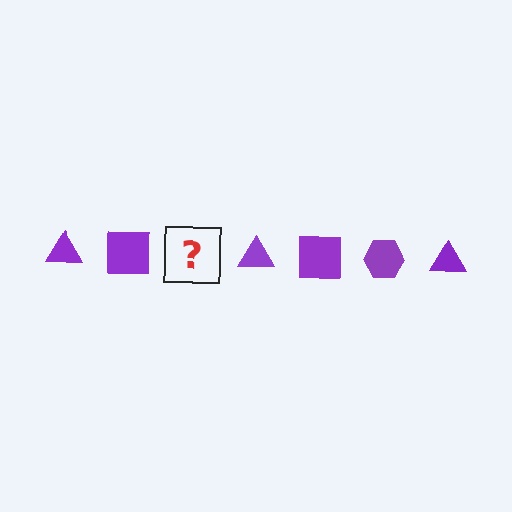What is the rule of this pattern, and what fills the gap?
The rule is that the pattern cycles through triangle, square, hexagon shapes in purple. The gap should be filled with a purple hexagon.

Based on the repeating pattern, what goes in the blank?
The blank should be a purple hexagon.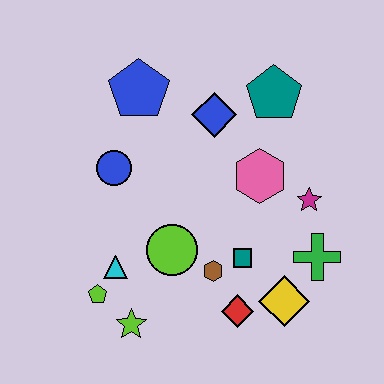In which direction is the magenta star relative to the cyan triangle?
The magenta star is to the right of the cyan triangle.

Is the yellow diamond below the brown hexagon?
Yes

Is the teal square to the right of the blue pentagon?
Yes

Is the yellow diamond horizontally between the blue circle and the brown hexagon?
No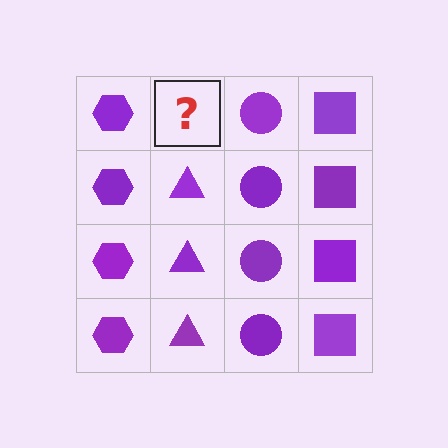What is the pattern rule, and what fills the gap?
The rule is that each column has a consistent shape. The gap should be filled with a purple triangle.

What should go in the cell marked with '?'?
The missing cell should contain a purple triangle.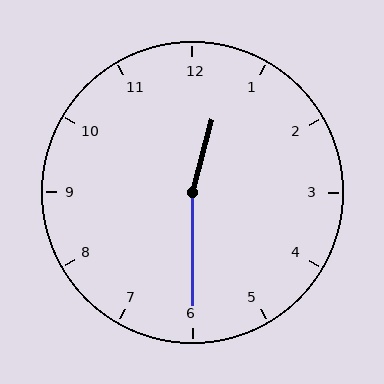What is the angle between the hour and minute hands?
Approximately 165 degrees.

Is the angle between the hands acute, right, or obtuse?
It is obtuse.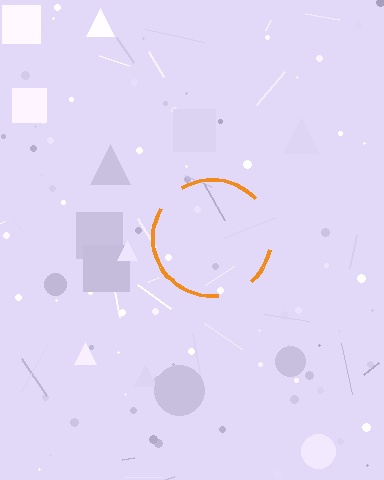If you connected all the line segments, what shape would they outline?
They would outline a circle.